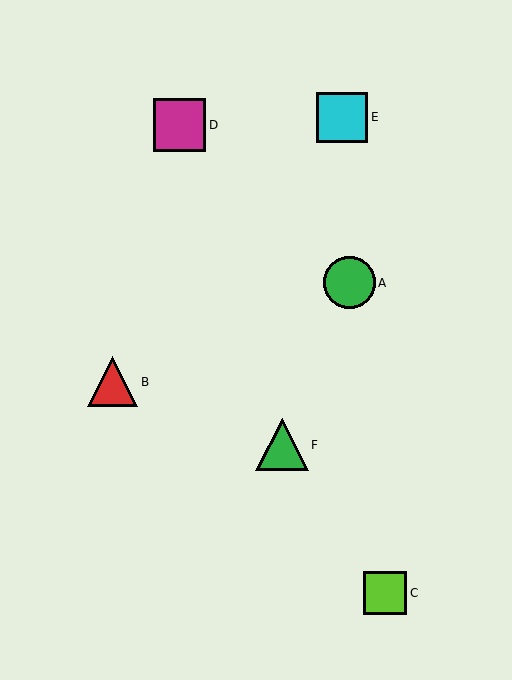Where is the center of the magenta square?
The center of the magenta square is at (179, 125).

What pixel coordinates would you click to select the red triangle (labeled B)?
Click at (113, 382) to select the red triangle B.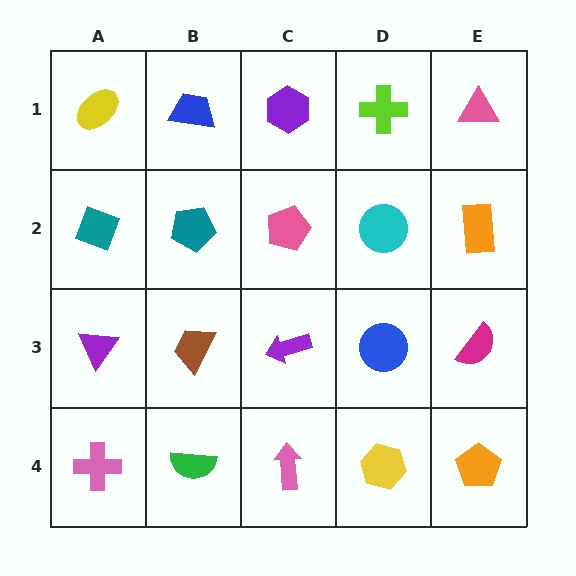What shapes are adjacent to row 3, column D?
A cyan circle (row 2, column D), a yellow hexagon (row 4, column D), a purple arrow (row 3, column C), a magenta semicircle (row 3, column E).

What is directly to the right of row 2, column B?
A pink pentagon.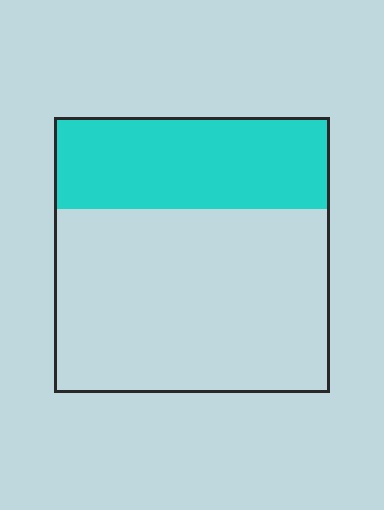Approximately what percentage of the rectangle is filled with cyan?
Approximately 35%.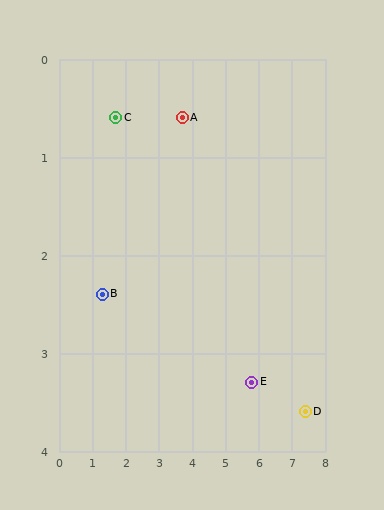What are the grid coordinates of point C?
Point C is at approximately (1.7, 0.6).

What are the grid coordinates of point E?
Point E is at approximately (5.8, 3.3).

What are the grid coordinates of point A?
Point A is at approximately (3.7, 0.6).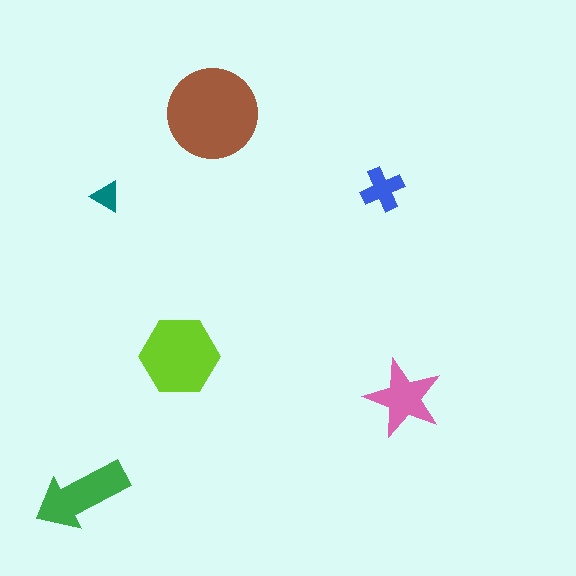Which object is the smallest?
The teal triangle.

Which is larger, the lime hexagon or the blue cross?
The lime hexagon.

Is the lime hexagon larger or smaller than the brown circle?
Smaller.